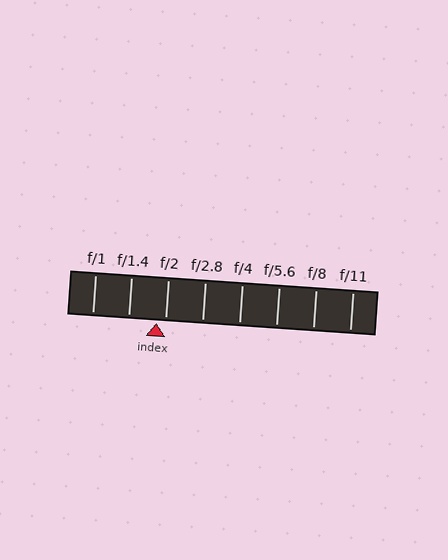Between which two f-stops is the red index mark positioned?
The index mark is between f/1.4 and f/2.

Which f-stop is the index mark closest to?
The index mark is closest to f/2.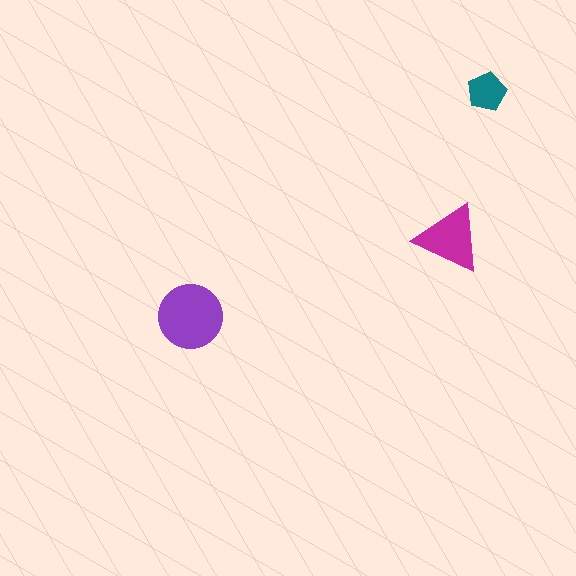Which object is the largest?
The purple circle.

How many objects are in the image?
There are 3 objects in the image.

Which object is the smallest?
The teal pentagon.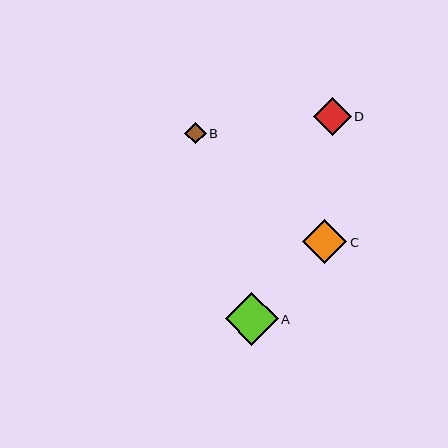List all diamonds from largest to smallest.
From largest to smallest: A, C, D, B.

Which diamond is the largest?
Diamond A is the largest with a size of approximately 53 pixels.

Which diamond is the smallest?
Diamond B is the smallest with a size of approximately 21 pixels.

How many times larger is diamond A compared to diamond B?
Diamond A is approximately 2.5 times the size of diamond B.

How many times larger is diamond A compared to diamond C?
Diamond A is approximately 1.2 times the size of diamond C.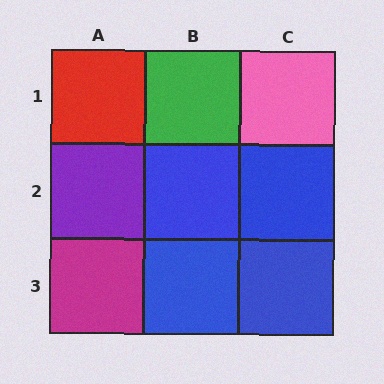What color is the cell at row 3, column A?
Magenta.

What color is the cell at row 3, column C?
Blue.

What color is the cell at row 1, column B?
Green.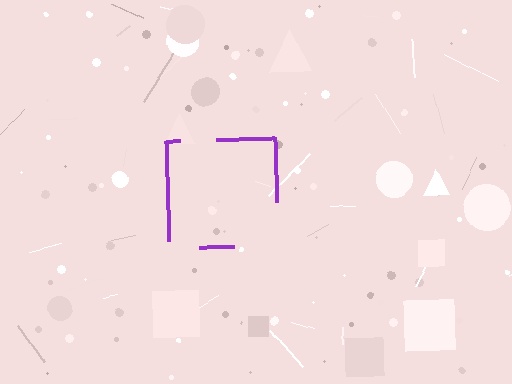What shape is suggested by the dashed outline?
The dashed outline suggests a square.